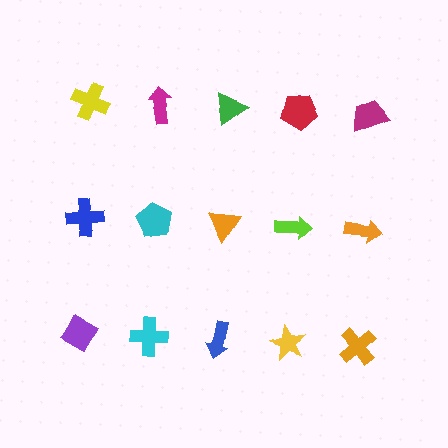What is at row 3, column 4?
A yellow star.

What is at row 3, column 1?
A purple diamond.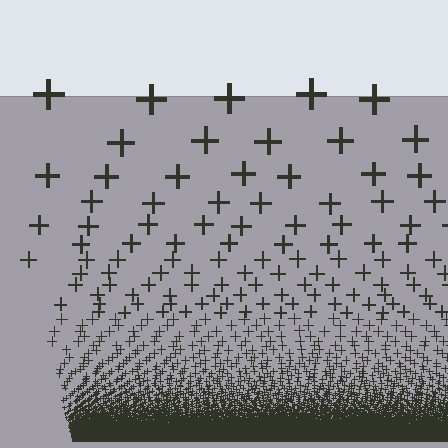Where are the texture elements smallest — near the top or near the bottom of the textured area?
Near the bottom.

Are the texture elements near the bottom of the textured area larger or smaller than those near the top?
Smaller. The gradient is inverted — elements near the bottom are smaller and denser.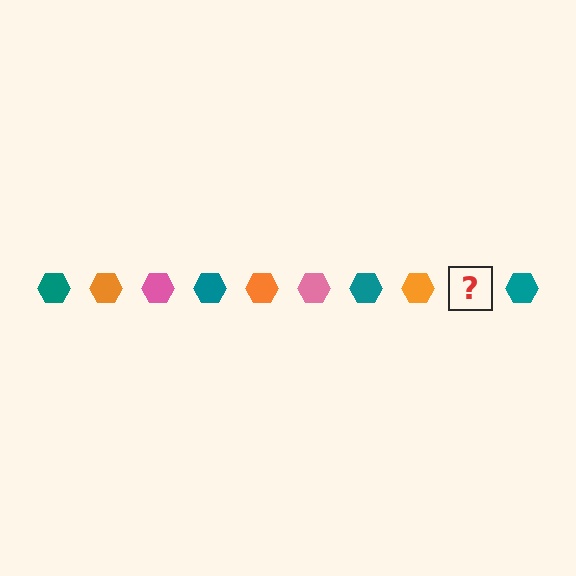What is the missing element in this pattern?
The missing element is a pink hexagon.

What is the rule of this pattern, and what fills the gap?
The rule is that the pattern cycles through teal, orange, pink hexagons. The gap should be filled with a pink hexagon.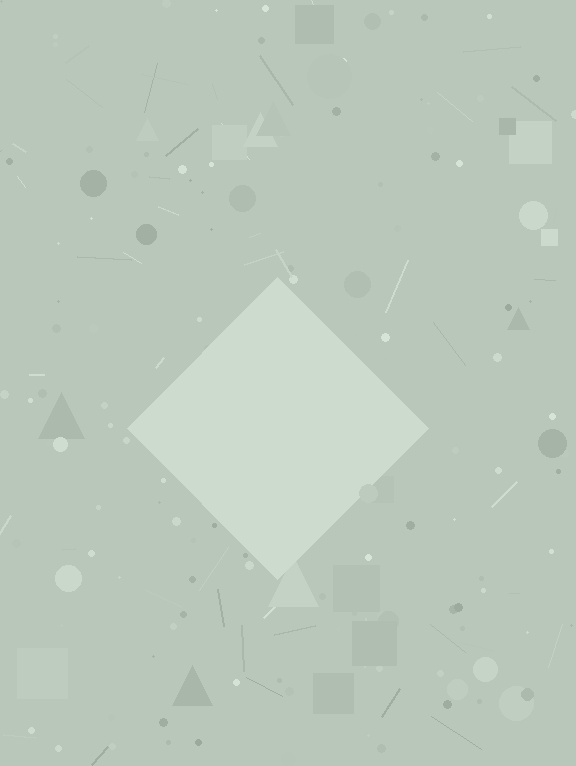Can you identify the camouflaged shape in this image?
The camouflaged shape is a diamond.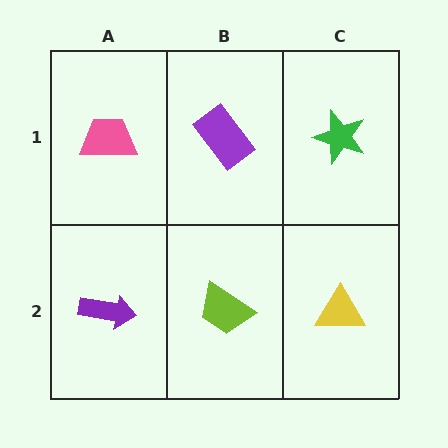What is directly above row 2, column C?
A green star.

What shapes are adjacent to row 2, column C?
A green star (row 1, column C), a lime trapezoid (row 2, column B).